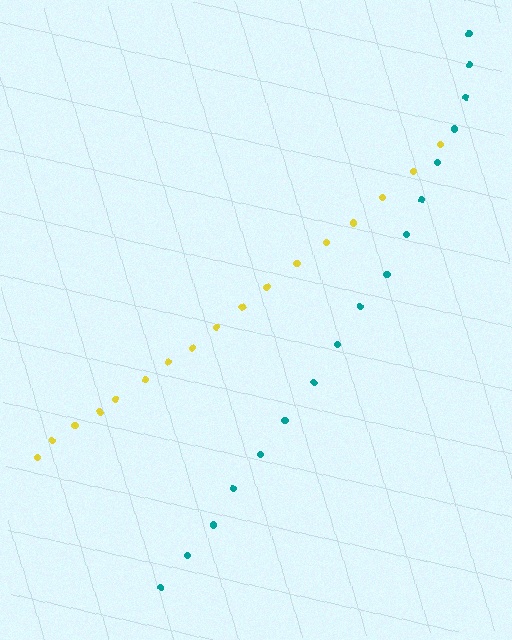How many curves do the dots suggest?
There are 2 distinct paths.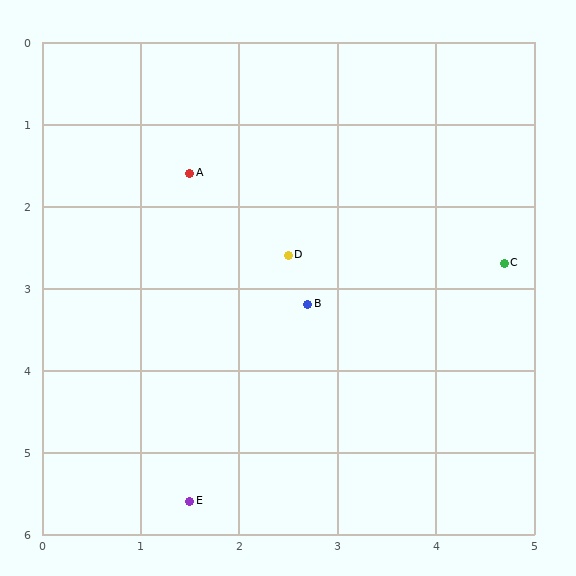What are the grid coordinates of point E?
Point E is at approximately (1.5, 5.6).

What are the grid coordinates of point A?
Point A is at approximately (1.5, 1.6).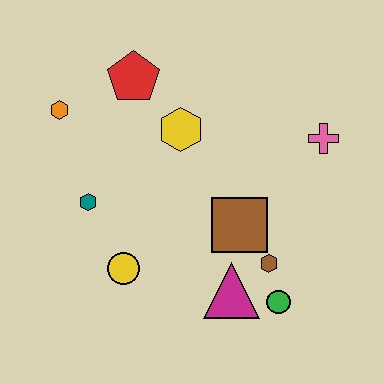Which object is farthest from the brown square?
The orange hexagon is farthest from the brown square.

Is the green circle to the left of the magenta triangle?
No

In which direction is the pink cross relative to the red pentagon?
The pink cross is to the right of the red pentagon.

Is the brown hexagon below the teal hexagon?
Yes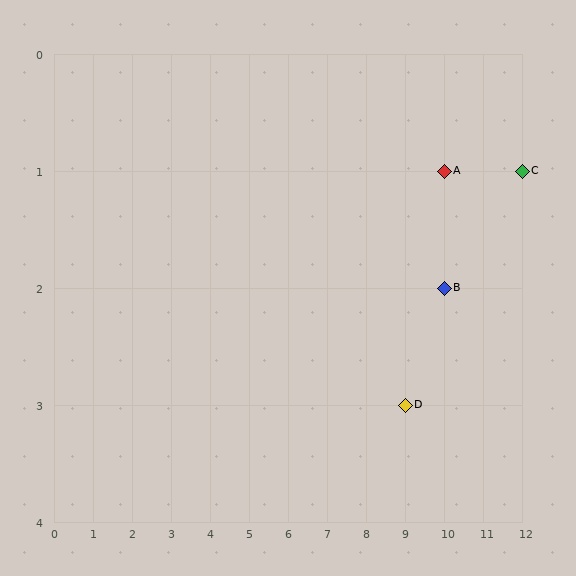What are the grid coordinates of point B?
Point B is at grid coordinates (10, 2).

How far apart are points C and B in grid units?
Points C and B are 2 columns and 1 row apart (about 2.2 grid units diagonally).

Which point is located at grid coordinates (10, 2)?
Point B is at (10, 2).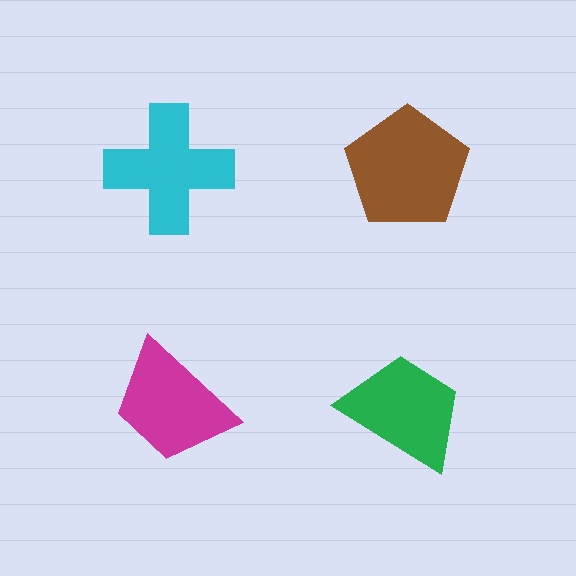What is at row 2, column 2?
A green trapezoid.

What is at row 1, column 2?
A brown pentagon.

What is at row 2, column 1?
A magenta trapezoid.